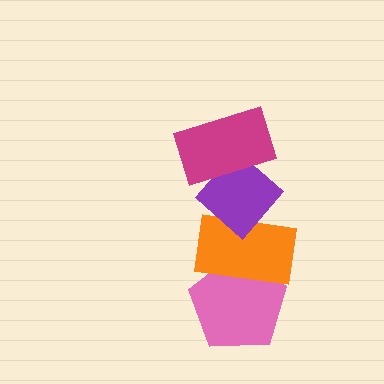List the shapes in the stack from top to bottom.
From top to bottom: the magenta rectangle, the purple diamond, the orange rectangle, the pink pentagon.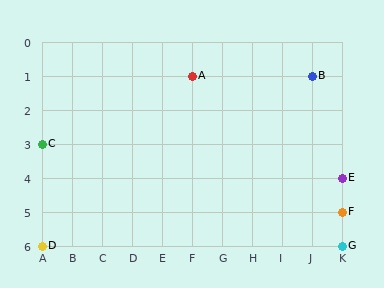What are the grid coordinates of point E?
Point E is at grid coordinates (K, 4).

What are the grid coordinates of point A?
Point A is at grid coordinates (F, 1).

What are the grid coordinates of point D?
Point D is at grid coordinates (A, 6).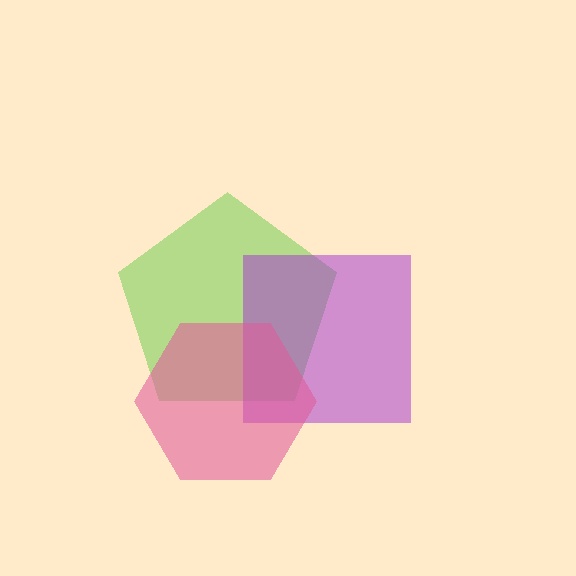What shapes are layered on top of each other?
The layered shapes are: a lime pentagon, a purple square, a pink hexagon.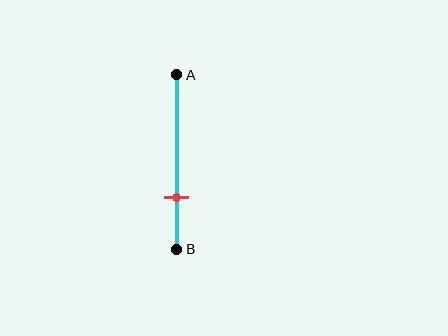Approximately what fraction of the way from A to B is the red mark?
The red mark is approximately 70% of the way from A to B.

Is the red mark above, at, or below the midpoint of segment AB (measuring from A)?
The red mark is below the midpoint of segment AB.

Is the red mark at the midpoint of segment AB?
No, the mark is at about 70% from A, not at the 50% midpoint.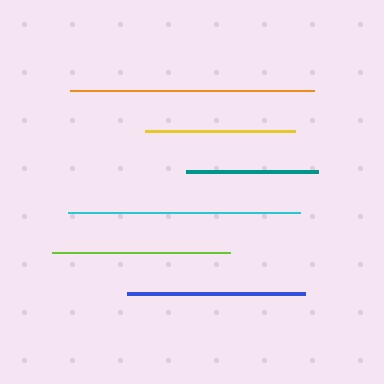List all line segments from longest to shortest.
From longest to shortest: orange, cyan, blue, lime, yellow, teal.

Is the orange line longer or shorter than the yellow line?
The orange line is longer than the yellow line.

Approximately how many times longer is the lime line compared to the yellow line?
The lime line is approximately 1.2 times the length of the yellow line.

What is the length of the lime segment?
The lime segment is approximately 177 pixels long.